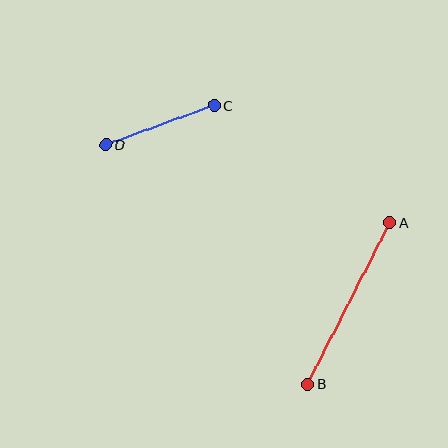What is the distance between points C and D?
The distance is approximately 115 pixels.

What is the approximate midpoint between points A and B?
The midpoint is at approximately (349, 303) pixels.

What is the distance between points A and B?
The distance is approximately 181 pixels.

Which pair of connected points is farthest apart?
Points A and B are farthest apart.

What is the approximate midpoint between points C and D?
The midpoint is at approximately (160, 125) pixels.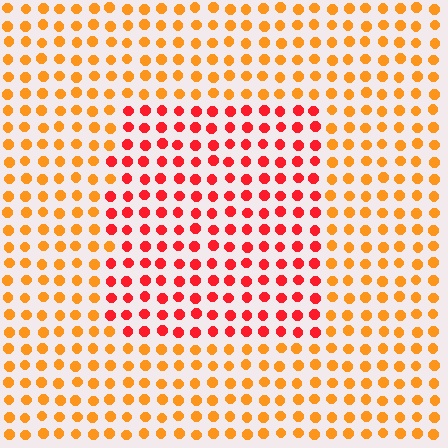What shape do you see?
I see a rectangle.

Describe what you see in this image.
The image is filled with small orange elements in a uniform arrangement. A rectangle-shaped region is visible where the elements are tinted to a slightly different hue, forming a subtle color boundary.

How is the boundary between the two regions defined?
The boundary is defined purely by a slight shift in hue (about 37 degrees). Spacing, size, and orientation are identical on both sides.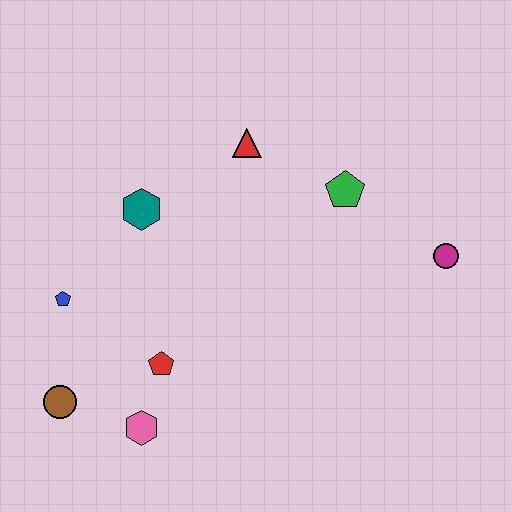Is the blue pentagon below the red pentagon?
No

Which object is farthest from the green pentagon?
The brown circle is farthest from the green pentagon.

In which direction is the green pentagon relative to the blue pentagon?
The green pentagon is to the right of the blue pentagon.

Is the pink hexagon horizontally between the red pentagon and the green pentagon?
No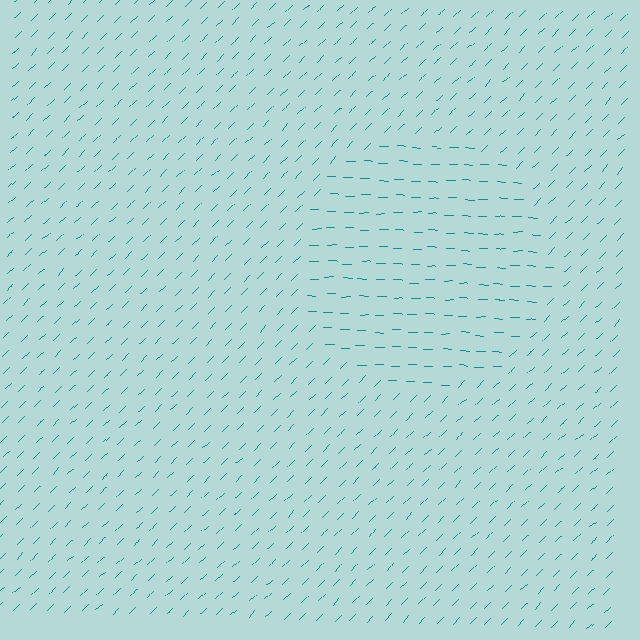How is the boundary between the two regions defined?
The boundary is defined purely by a change in line orientation (approximately 45 degrees difference). All lines are the same color and thickness.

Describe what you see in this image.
The image is filled with small teal line segments. A circle region in the image has lines oriented differently from the surrounding lines, creating a visible texture boundary.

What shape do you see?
I see a circle.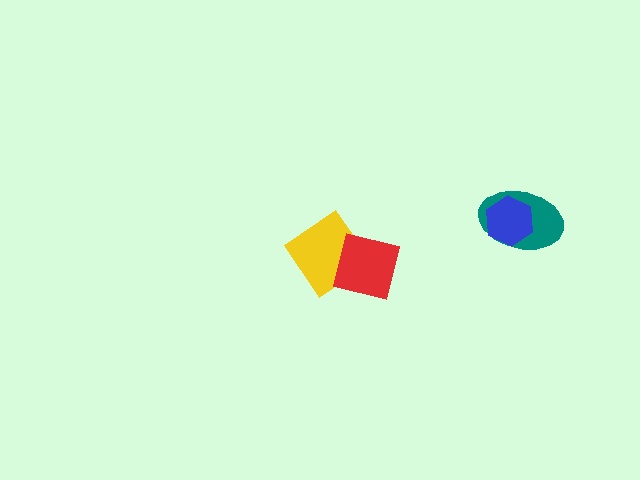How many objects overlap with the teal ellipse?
1 object overlaps with the teal ellipse.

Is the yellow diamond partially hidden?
Yes, it is partially covered by another shape.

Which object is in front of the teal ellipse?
The blue hexagon is in front of the teal ellipse.